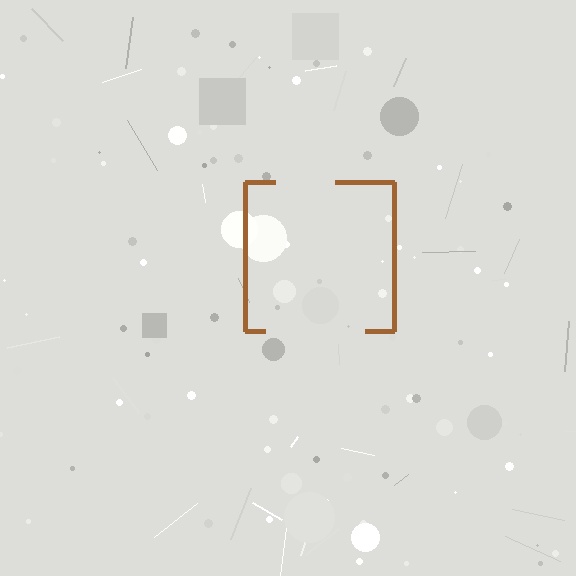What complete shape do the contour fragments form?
The contour fragments form a square.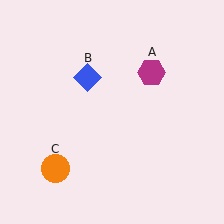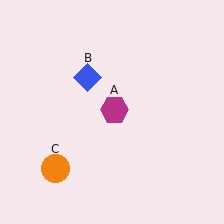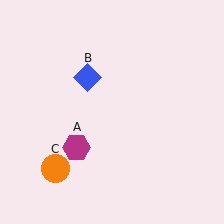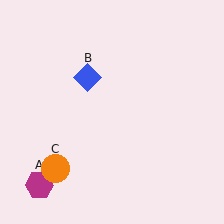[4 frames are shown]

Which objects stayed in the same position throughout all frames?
Blue diamond (object B) and orange circle (object C) remained stationary.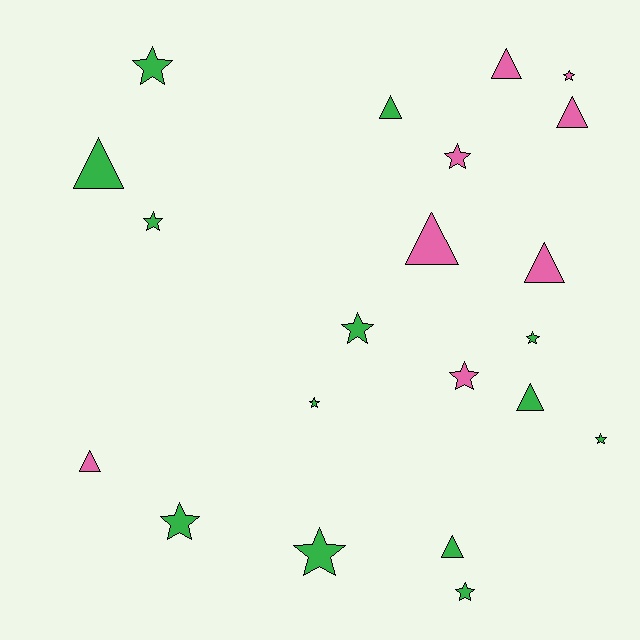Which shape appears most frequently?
Star, with 12 objects.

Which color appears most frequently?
Green, with 13 objects.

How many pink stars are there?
There are 3 pink stars.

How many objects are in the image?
There are 21 objects.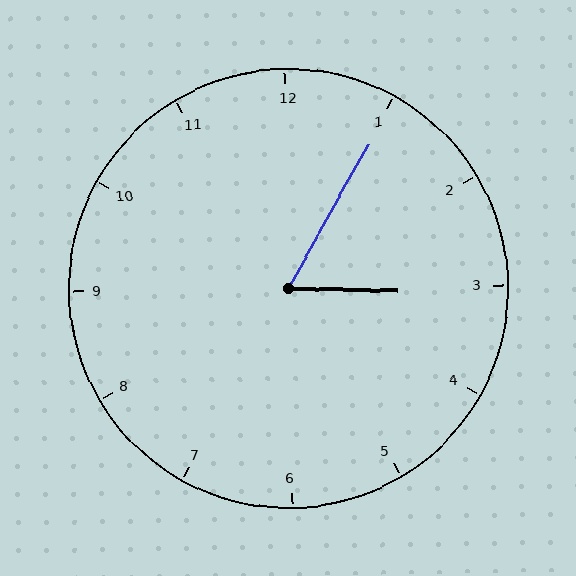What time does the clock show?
3:05.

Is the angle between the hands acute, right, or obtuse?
It is acute.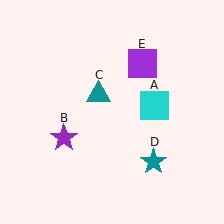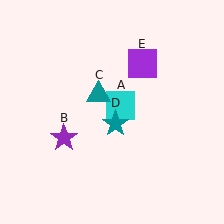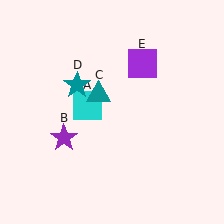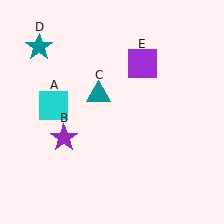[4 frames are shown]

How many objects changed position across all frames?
2 objects changed position: cyan square (object A), teal star (object D).